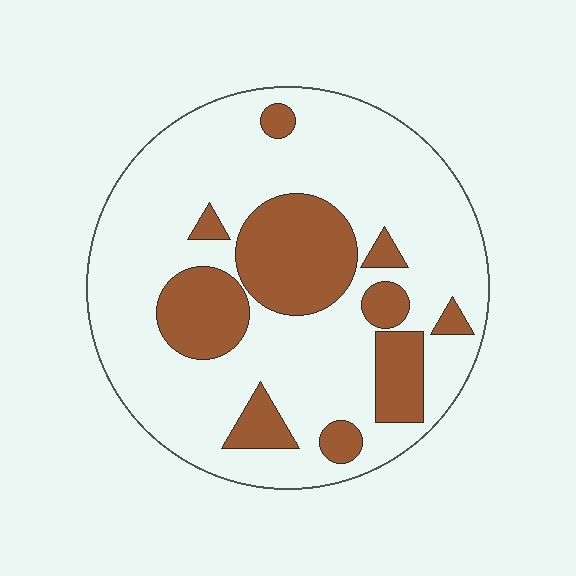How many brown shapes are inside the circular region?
10.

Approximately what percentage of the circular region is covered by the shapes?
Approximately 25%.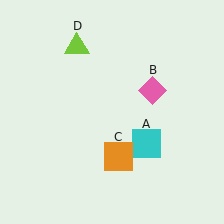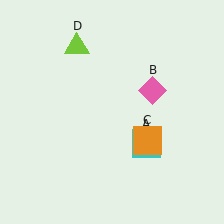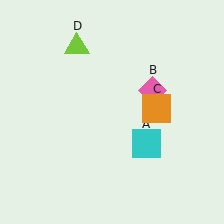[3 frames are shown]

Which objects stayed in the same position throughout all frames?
Cyan square (object A) and pink diamond (object B) and lime triangle (object D) remained stationary.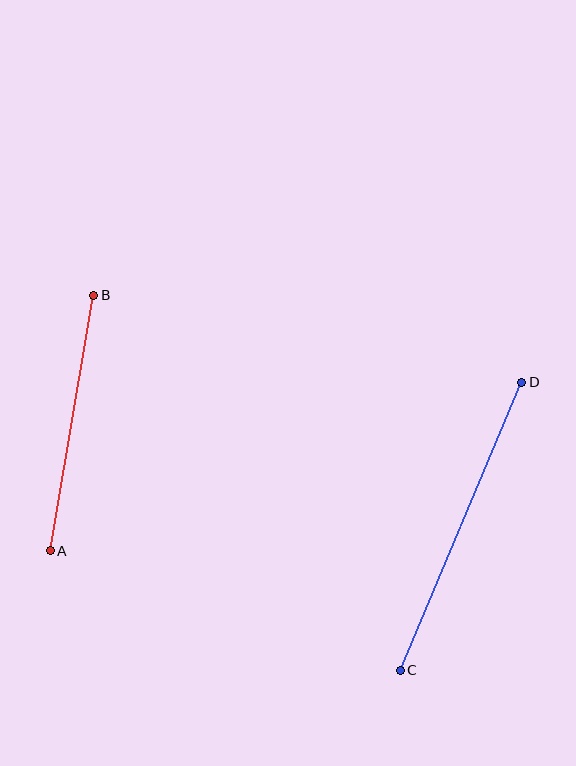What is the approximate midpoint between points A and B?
The midpoint is at approximately (72, 423) pixels.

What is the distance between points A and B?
The distance is approximately 259 pixels.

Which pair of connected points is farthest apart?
Points C and D are farthest apart.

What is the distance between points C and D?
The distance is approximately 313 pixels.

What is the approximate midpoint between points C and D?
The midpoint is at approximately (461, 526) pixels.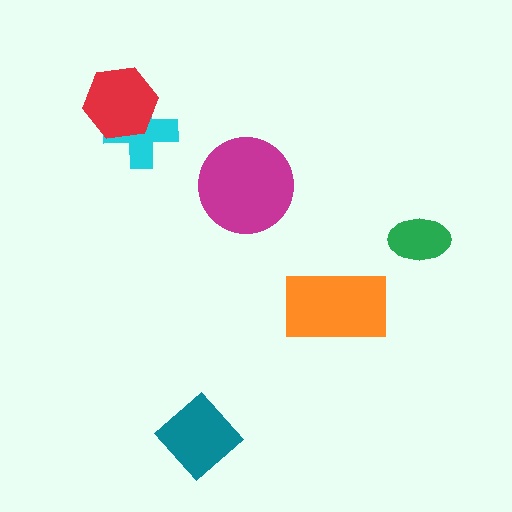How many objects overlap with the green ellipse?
0 objects overlap with the green ellipse.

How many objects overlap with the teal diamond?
0 objects overlap with the teal diamond.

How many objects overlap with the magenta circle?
0 objects overlap with the magenta circle.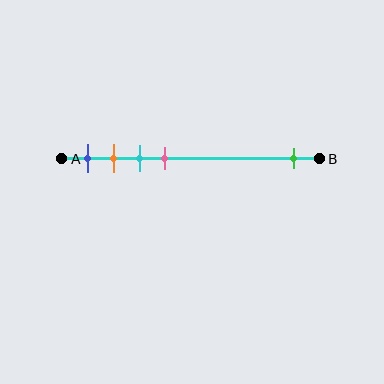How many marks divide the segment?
There are 5 marks dividing the segment.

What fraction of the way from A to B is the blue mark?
The blue mark is approximately 10% (0.1) of the way from A to B.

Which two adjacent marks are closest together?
The orange and cyan marks are the closest adjacent pair.